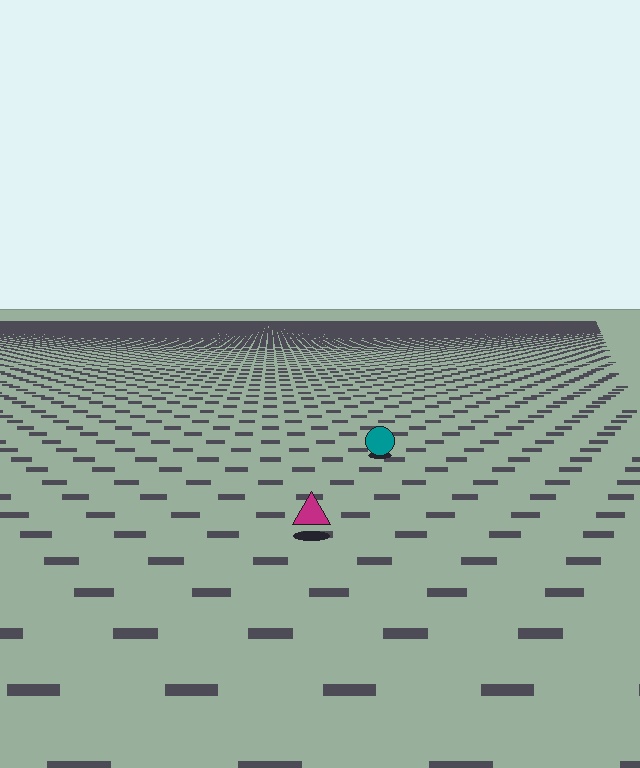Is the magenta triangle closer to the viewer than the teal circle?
Yes. The magenta triangle is closer — you can tell from the texture gradient: the ground texture is coarser near it.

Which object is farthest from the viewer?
The teal circle is farthest from the viewer. It appears smaller and the ground texture around it is denser.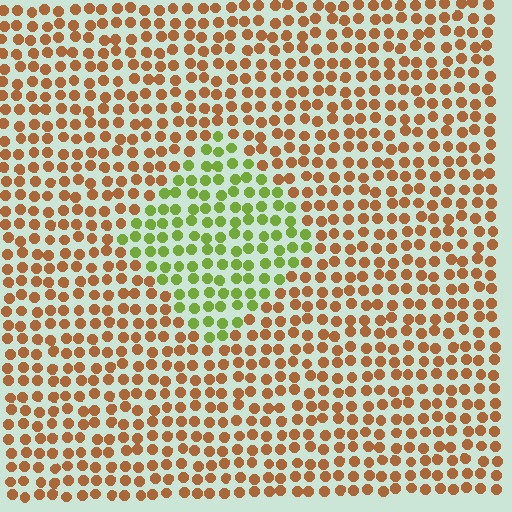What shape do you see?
I see a diamond.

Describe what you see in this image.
The image is filled with small brown elements in a uniform arrangement. A diamond-shaped region is visible where the elements are tinted to a slightly different hue, forming a subtle color boundary.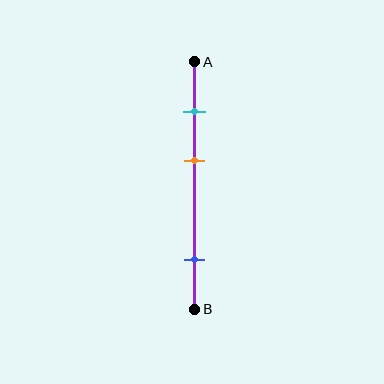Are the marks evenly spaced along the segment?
No, the marks are not evenly spaced.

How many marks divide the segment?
There are 3 marks dividing the segment.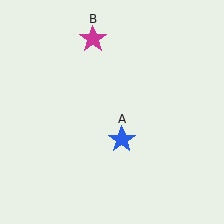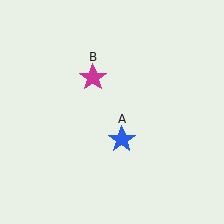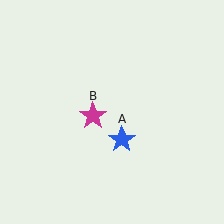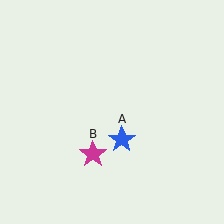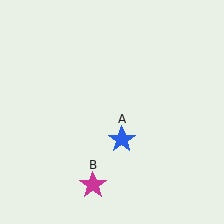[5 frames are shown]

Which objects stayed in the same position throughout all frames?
Blue star (object A) remained stationary.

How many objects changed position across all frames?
1 object changed position: magenta star (object B).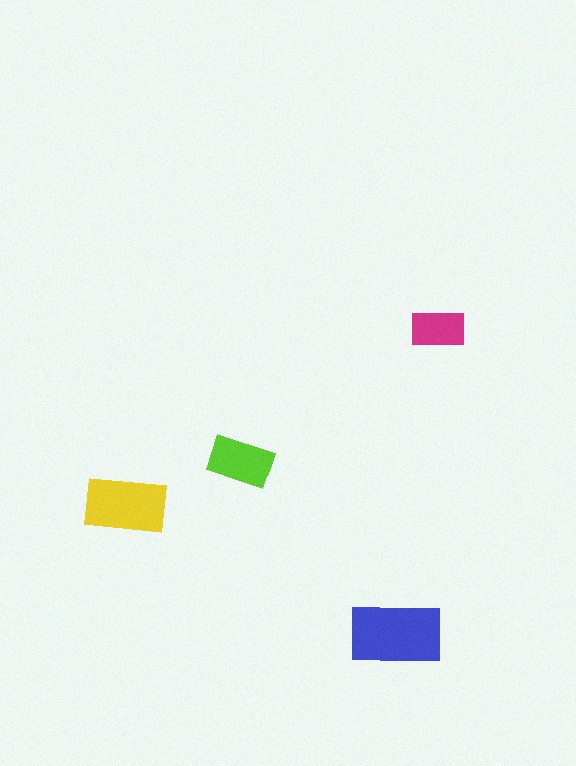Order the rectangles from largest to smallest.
the blue one, the yellow one, the lime one, the magenta one.